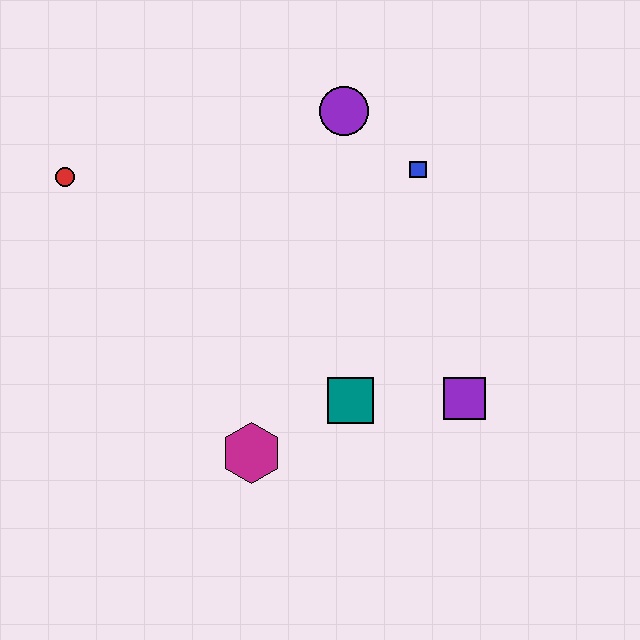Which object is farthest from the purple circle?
The magenta hexagon is farthest from the purple circle.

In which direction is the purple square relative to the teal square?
The purple square is to the right of the teal square.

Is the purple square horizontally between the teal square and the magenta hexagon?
No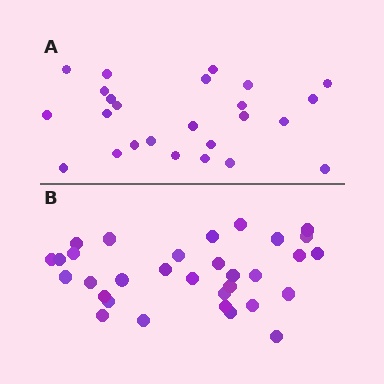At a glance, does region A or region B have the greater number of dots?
Region B (the bottom region) has more dots.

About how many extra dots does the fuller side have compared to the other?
Region B has roughly 8 or so more dots than region A.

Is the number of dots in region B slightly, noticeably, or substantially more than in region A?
Region B has noticeably more, but not dramatically so. The ratio is roughly 1.3 to 1.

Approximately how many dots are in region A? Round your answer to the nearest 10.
About 20 dots. (The exact count is 25, which rounds to 20.)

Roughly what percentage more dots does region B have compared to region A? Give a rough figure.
About 30% more.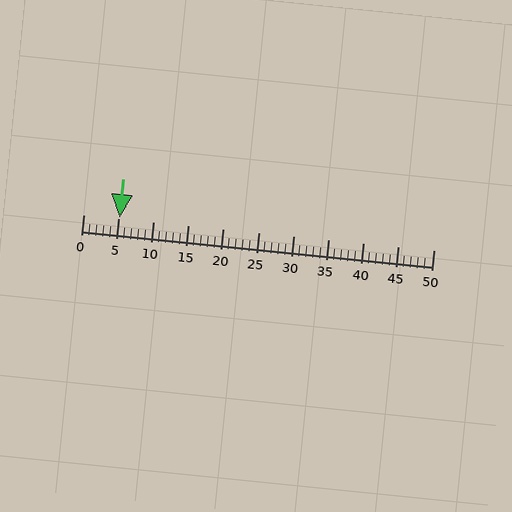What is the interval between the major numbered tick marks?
The major tick marks are spaced 5 units apart.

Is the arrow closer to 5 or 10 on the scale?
The arrow is closer to 5.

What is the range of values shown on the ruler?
The ruler shows values from 0 to 50.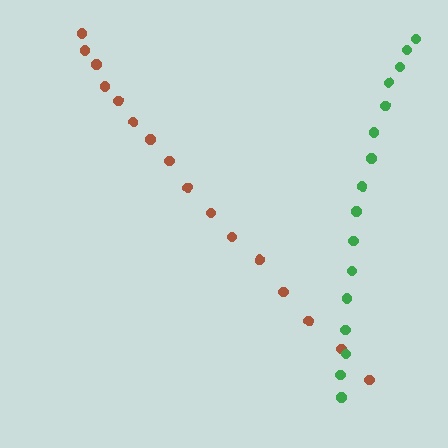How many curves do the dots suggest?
There are 2 distinct paths.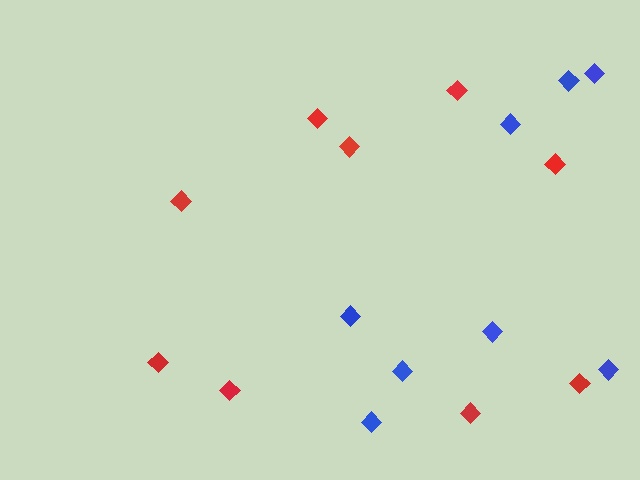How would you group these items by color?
There are 2 groups: one group of blue diamonds (8) and one group of red diamonds (9).